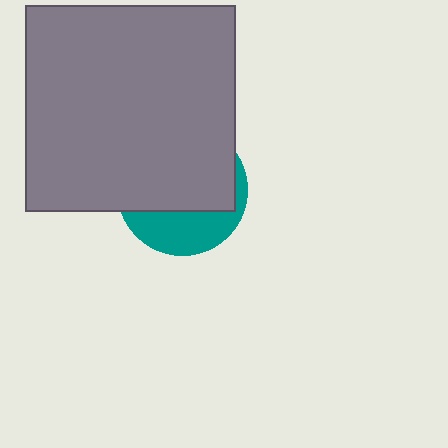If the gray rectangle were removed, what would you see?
You would see the complete teal circle.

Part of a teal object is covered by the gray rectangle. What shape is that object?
It is a circle.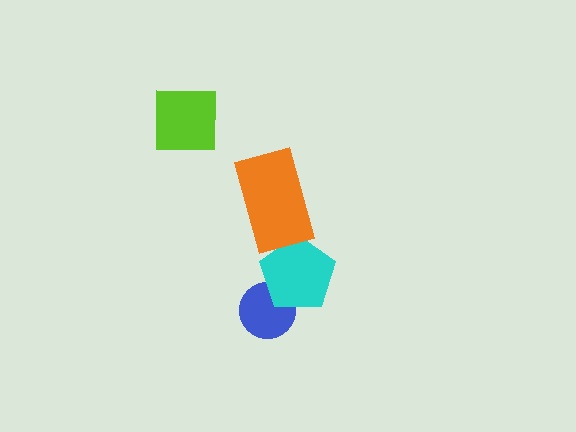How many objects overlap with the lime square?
0 objects overlap with the lime square.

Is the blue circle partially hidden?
Yes, it is partially covered by another shape.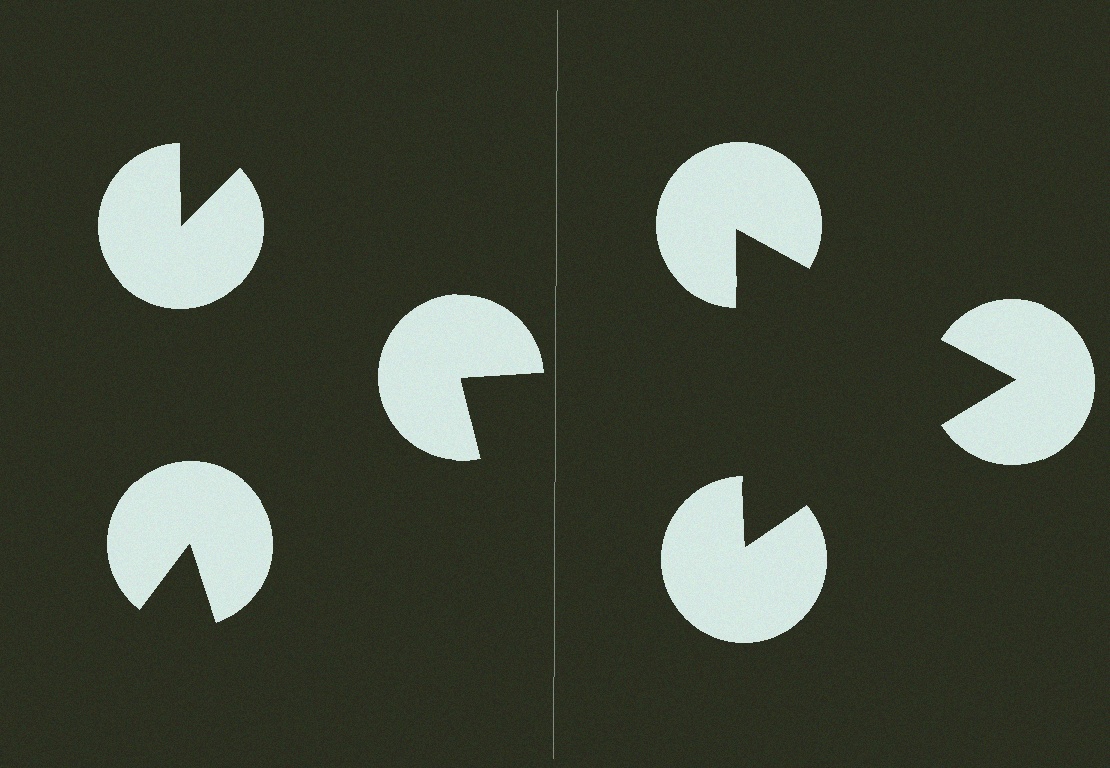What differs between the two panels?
The pac-man discs are positioned identically on both sides; only the wedge orientations differ. On the right they align to a triangle; on the left they are misaligned.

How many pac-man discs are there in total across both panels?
6 — 3 on each side.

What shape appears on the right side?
An illusory triangle.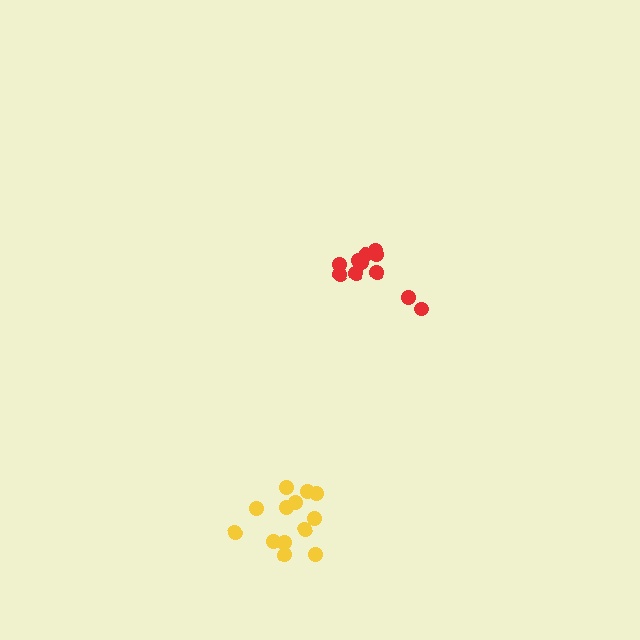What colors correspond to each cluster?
The clusters are colored: yellow, red.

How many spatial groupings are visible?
There are 2 spatial groupings.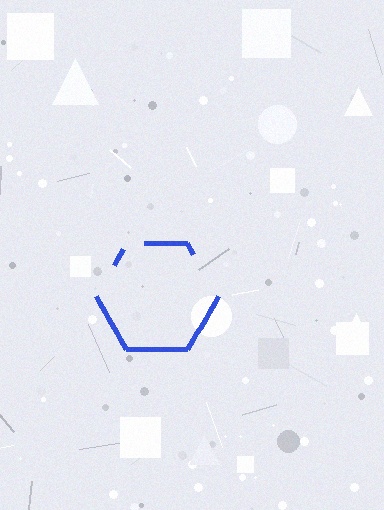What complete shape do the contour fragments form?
The contour fragments form a hexagon.